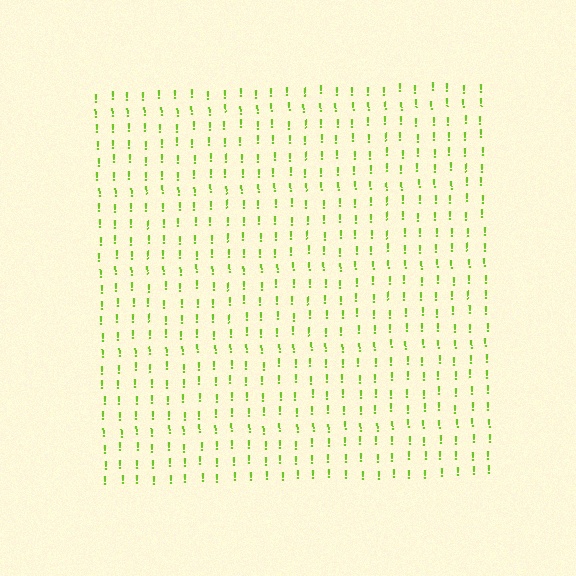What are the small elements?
The small elements are exclamation marks.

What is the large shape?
The large shape is a square.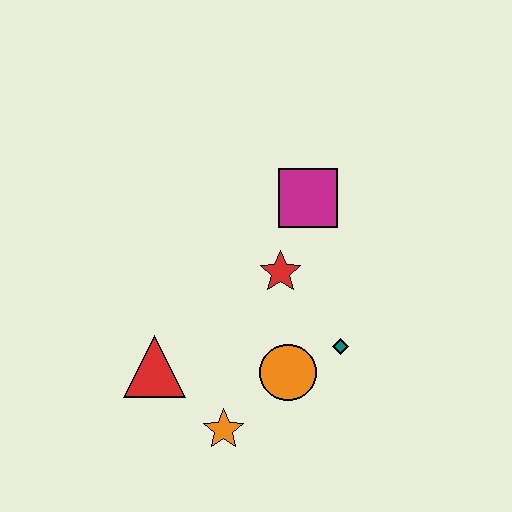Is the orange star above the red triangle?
No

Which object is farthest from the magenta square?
The orange star is farthest from the magenta square.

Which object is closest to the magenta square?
The red star is closest to the magenta square.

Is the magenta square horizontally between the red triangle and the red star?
No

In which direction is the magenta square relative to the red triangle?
The magenta square is above the red triangle.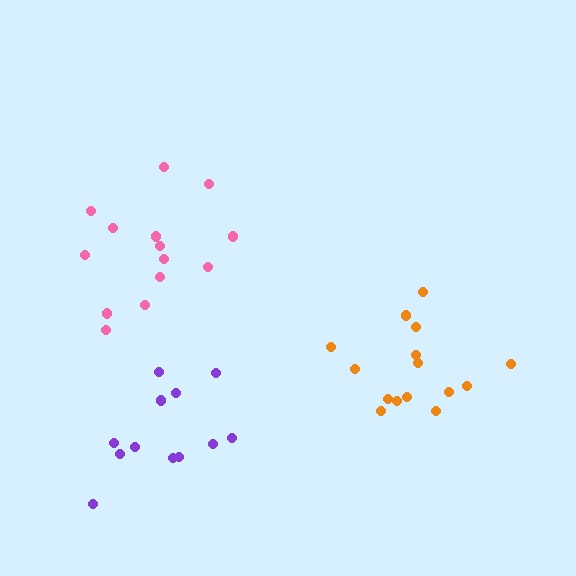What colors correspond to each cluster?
The clusters are colored: pink, orange, purple.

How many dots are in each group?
Group 1: 14 dots, Group 2: 15 dots, Group 3: 12 dots (41 total).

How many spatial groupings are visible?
There are 3 spatial groupings.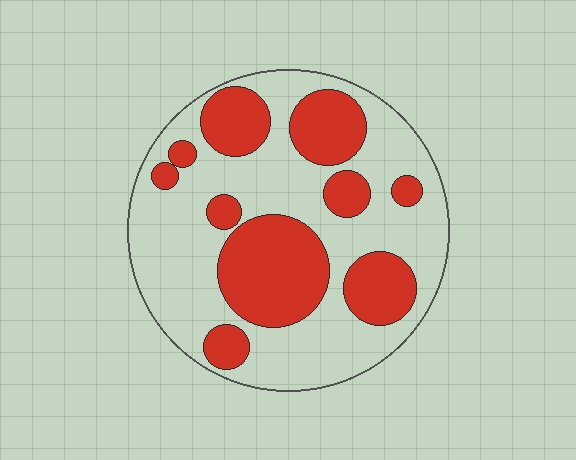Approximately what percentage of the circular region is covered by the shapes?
Approximately 35%.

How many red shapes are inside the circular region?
10.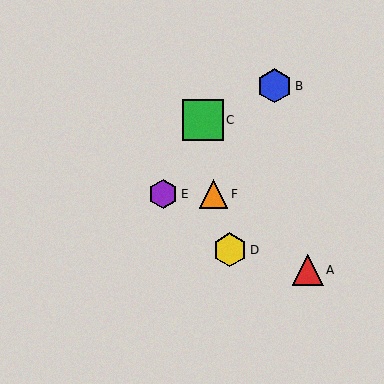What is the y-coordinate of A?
Object A is at y≈270.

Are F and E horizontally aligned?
Yes, both are at y≈194.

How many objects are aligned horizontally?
2 objects (E, F) are aligned horizontally.